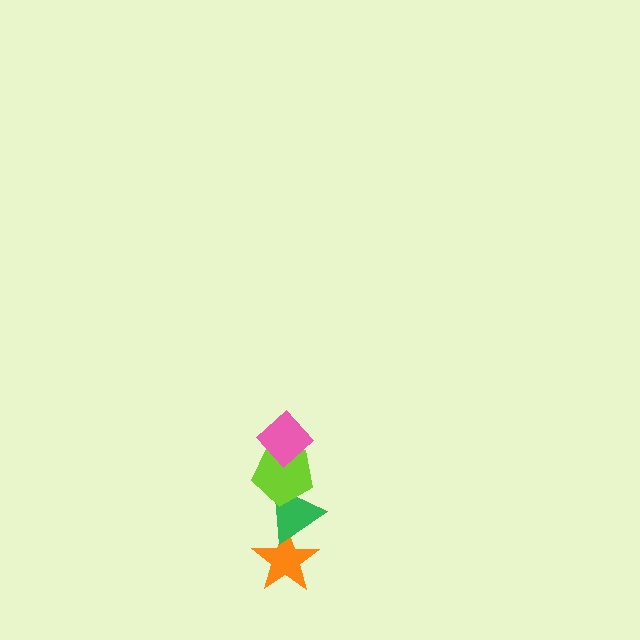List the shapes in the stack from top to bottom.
From top to bottom: the pink diamond, the lime pentagon, the green triangle, the orange star.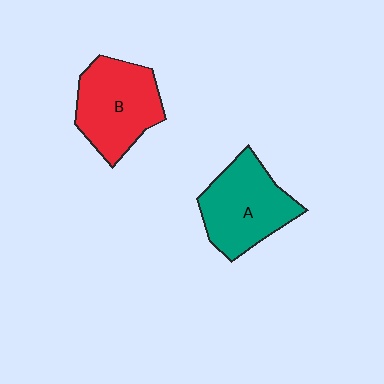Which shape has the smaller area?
Shape A (teal).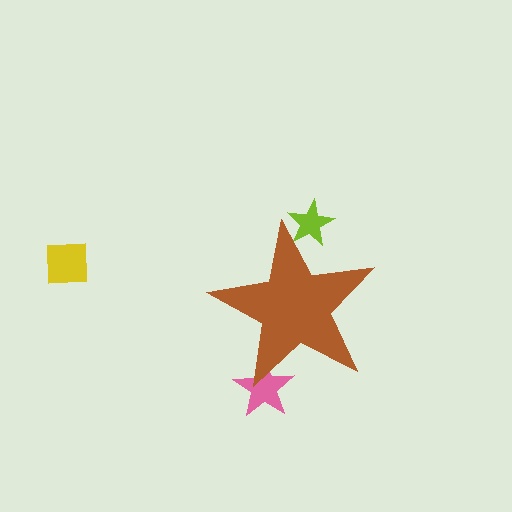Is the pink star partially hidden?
Yes, the pink star is partially hidden behind the brown star.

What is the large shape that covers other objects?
A brown star.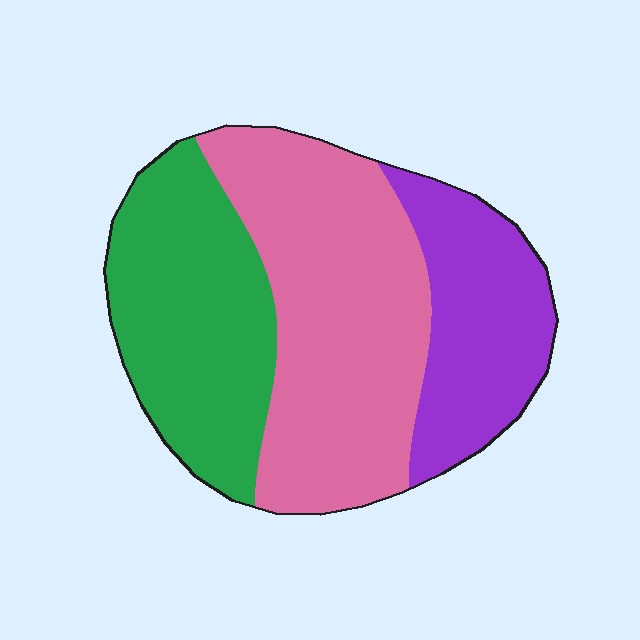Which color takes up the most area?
Pink, at roughly 45%.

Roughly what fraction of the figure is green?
Green takes up about one third (1/3) of the figure.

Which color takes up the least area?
Purple, at roughly 25%.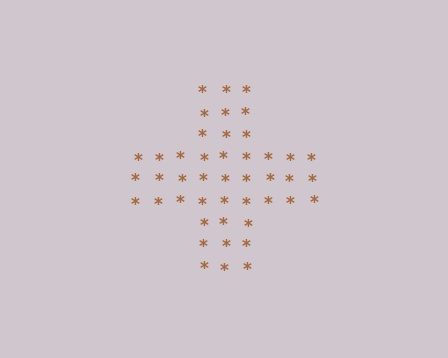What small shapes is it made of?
It is made of small asterisks.